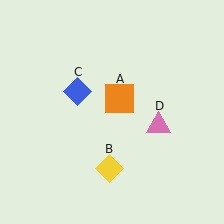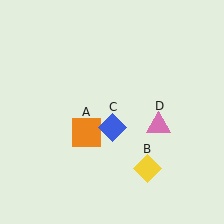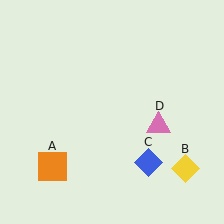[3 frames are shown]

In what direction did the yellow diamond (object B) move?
The yellow diamond (object B) moved right.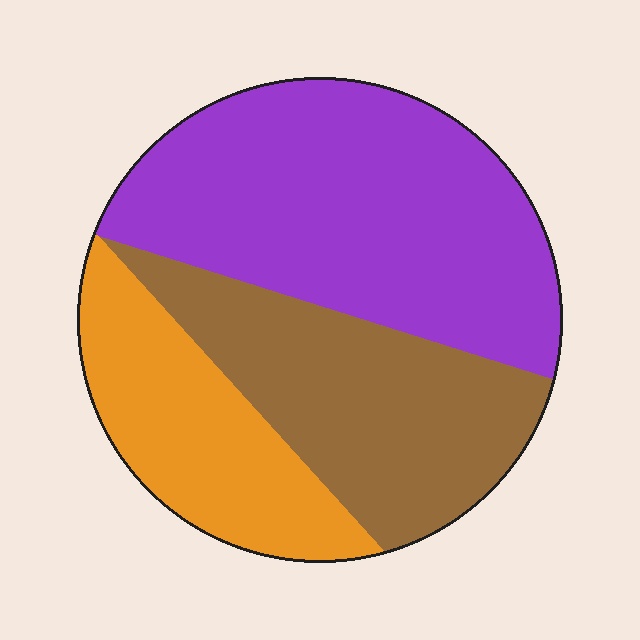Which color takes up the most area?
Purple, at roughly 45%.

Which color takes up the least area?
Orange, at roughly 25%.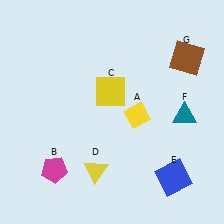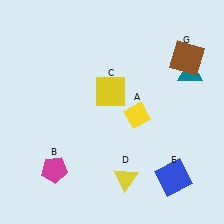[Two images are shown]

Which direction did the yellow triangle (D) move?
The yellow triangle (D) moved right.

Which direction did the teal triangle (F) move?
The teal triangle (F) moved up.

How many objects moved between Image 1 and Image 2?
2 objects moved between the two images.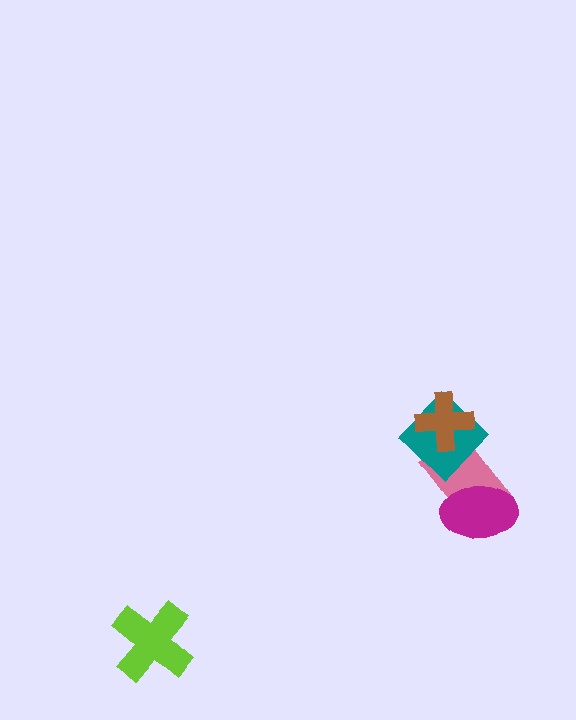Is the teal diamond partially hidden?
Yes, it is partially covered by another shape.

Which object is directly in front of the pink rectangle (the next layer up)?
The teal diamond is directly in front of the pink rectangle.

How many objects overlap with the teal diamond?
2 objects overlap with the teal diamond.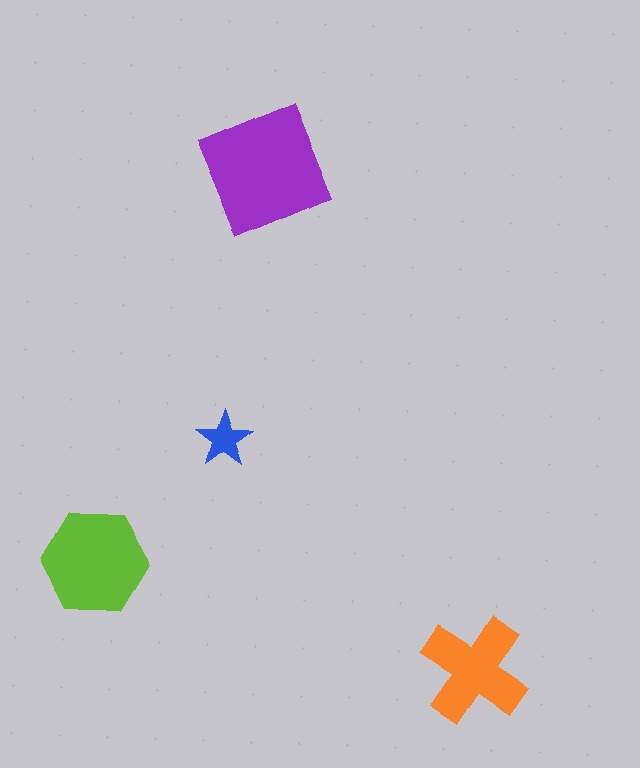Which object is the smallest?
The blue star.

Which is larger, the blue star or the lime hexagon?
The lime hexagon.